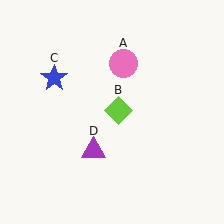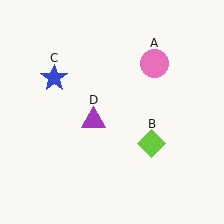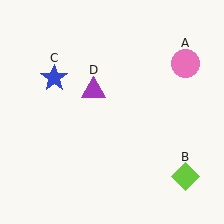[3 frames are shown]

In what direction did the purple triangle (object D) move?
The purple triangle (object D) moved up.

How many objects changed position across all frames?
3 objects changed position: pink circle (object A), lime diamond (object B), purple triangle (object D).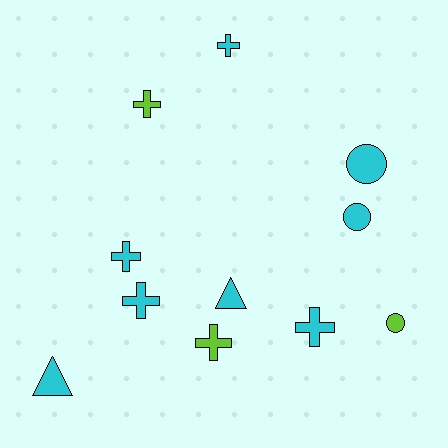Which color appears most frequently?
Cyan, with 8 objects.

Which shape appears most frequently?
Cross, with 6 objects.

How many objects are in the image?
There are 11 objects.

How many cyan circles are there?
There are 2 cyan circles.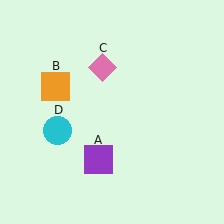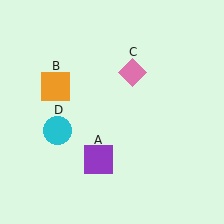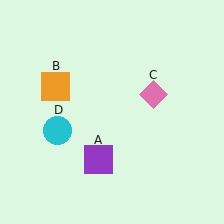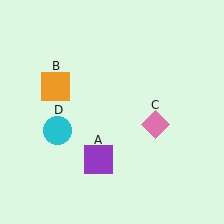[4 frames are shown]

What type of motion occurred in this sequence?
The pink diamond (object C) rotated clockwise around the center of the scene.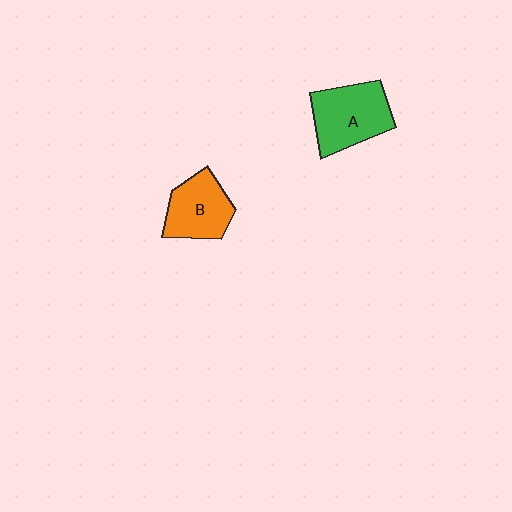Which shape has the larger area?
Shape A (green).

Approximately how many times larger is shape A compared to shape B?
Approximately 1.2 times.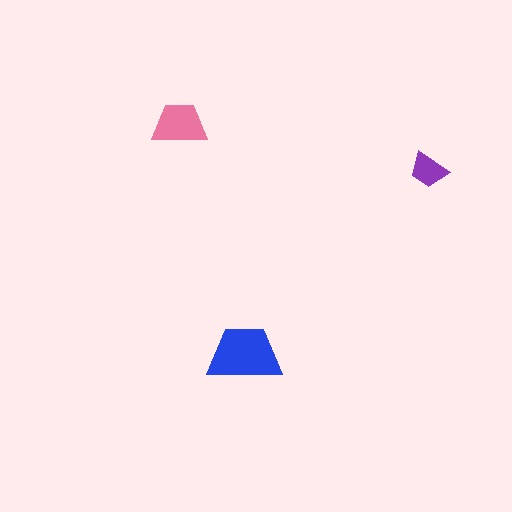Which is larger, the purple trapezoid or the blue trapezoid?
The blue one.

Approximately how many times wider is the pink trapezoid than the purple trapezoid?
About 1.5 times wider.